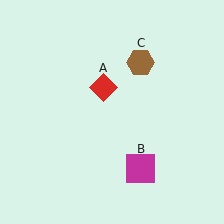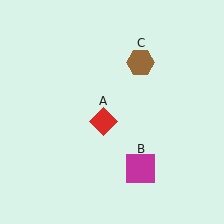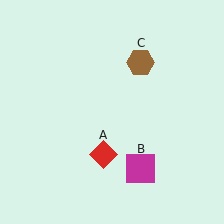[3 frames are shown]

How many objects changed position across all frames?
1 object changed position: red diamond (object A).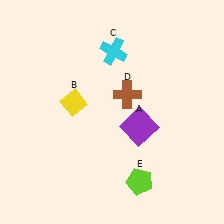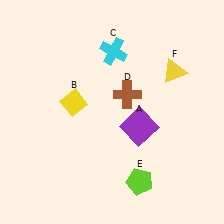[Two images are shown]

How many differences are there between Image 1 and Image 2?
There is 1 difference between the two images.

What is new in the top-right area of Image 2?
A yellow triangle (F) was added in the top-right area of Image 2.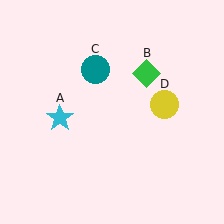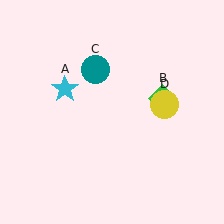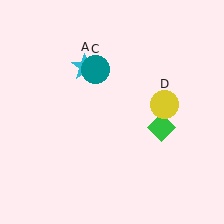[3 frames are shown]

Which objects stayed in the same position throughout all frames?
Teal circle (object C) and yellow circle (object D) remained stationary.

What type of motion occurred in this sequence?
The cyan star (object A), green diamond (object B) rotated clockwise around the center of the scene.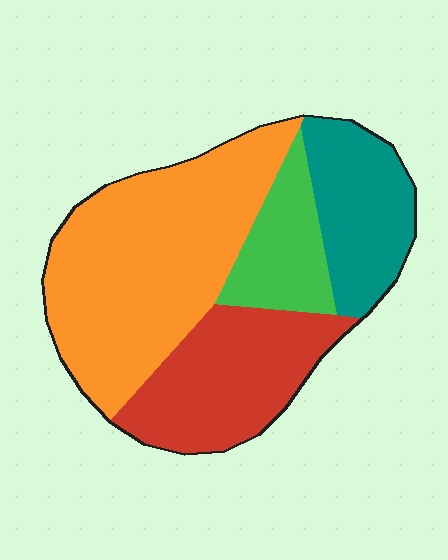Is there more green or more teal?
Teal.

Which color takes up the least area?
Green, at roughly 15%.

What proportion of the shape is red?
Red takes up less than a quarter of the shape.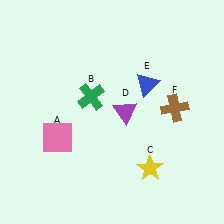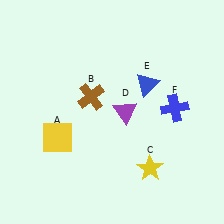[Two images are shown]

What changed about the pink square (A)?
In Image 1, A is pink. In Image 2, it changed to yellow.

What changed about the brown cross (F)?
In Image 1, F is brown. In Image 2, it changed to blue.